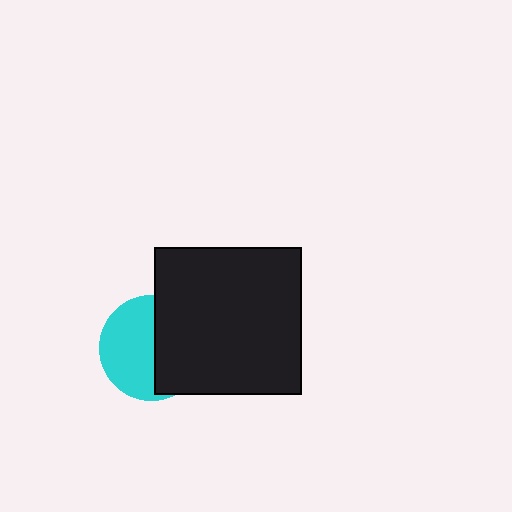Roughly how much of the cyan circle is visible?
About half of it is visible (roughly 53%).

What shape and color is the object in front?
The object in front is a black square.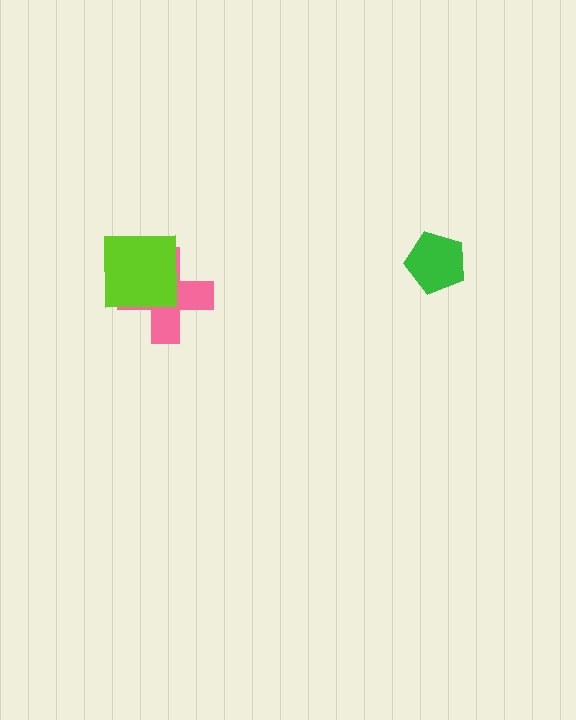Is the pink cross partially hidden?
Yes, it is partially covered by another shape.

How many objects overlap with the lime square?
1 object overlaps with the lime square.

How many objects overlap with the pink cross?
1 object overlaps with the pink cross.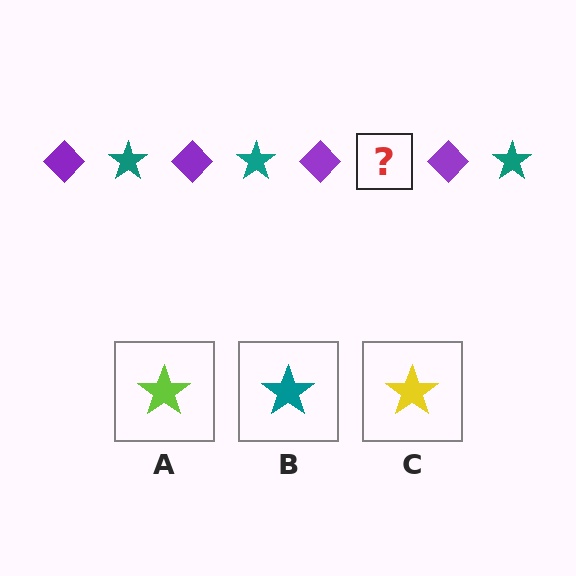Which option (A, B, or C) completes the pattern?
B.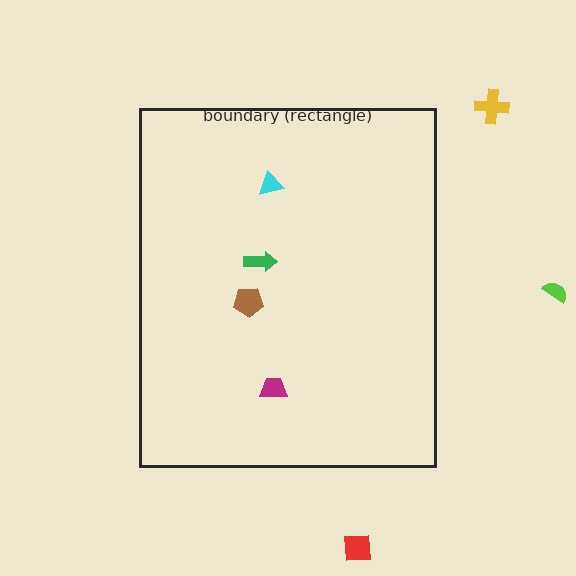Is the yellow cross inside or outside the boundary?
Outside.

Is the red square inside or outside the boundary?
Outside.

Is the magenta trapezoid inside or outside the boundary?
Inside.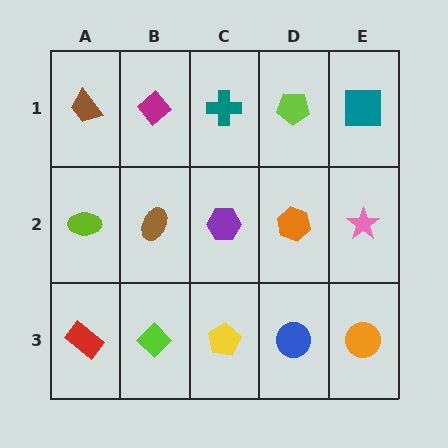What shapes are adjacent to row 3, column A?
A lime ellipse (row 2, column A), a lime diamond (row 3, column B).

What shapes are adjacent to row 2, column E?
A teal square (row 1, column E), an orange circle (row 3, column E), an orange hexagon (row 2, column D).